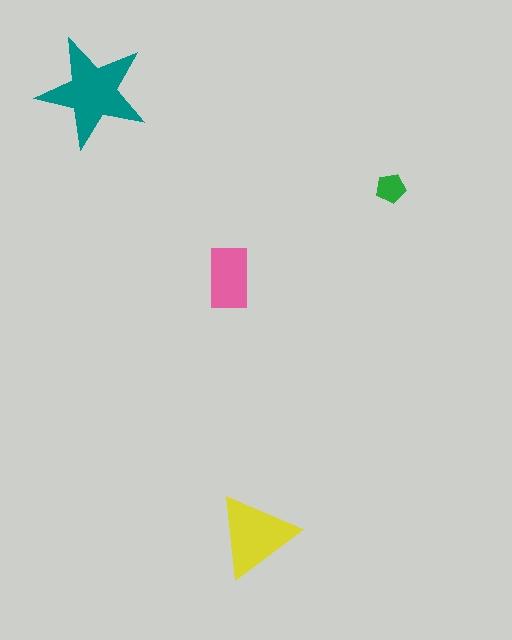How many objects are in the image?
There are 4 objects in the image.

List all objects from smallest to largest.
The green pentagon, the pink rectangle, the yellow triangle, the teal star.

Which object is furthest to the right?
The green pentagon is rightmost.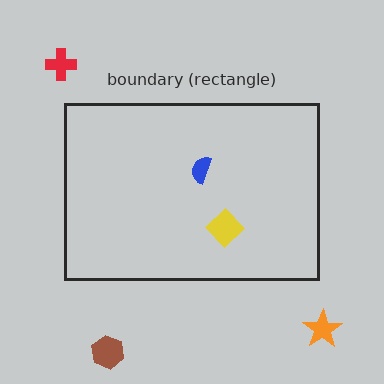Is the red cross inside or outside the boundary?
Outside.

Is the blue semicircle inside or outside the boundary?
Inside.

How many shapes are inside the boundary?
2 inside, 3 outside.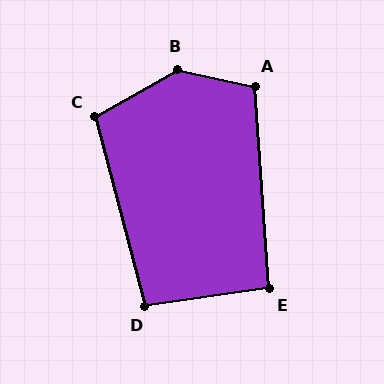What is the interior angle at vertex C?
Approximately 105 degrees (obtuse).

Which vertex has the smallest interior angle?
E, at approximately 94 degrees.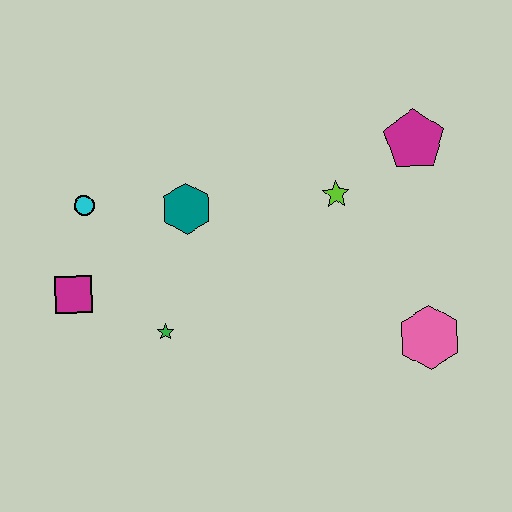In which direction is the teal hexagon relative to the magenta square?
The teal hexagon is to the right of the magenta square.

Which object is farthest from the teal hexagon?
The pink hexagon is farthest from the teal hexagon.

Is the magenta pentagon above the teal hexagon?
Yes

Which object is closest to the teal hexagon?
The cyan circle is closest to the teal hexagon.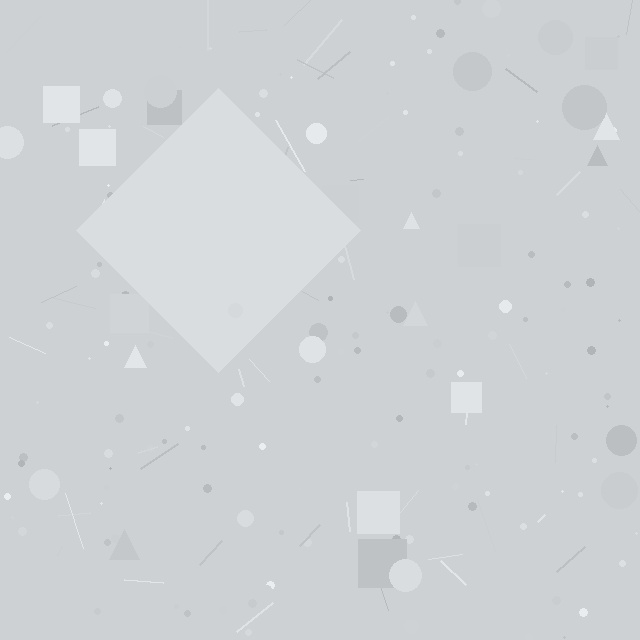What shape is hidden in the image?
A diamond is hidden in the image.